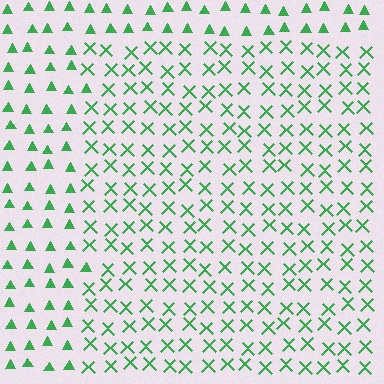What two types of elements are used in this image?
The image uses X marks inside the rectangle region and triangles outside it.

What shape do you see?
I see a rectangle.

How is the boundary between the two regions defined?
The boundary is defined by a change in element shape: X marks inside vs. triangles outside. All elements share the same color and spacing.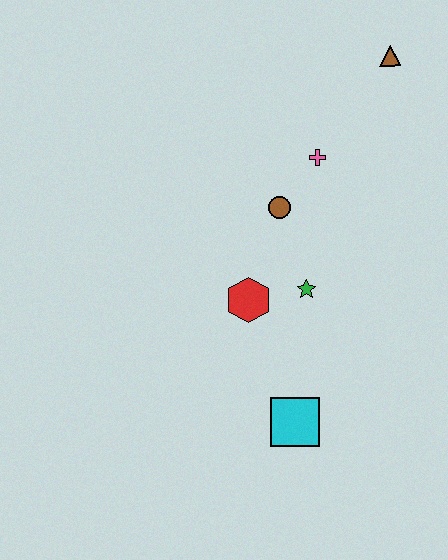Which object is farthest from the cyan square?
The brown triangle is farthest from the cyan square.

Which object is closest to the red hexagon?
The green star is closest to the red hexagon.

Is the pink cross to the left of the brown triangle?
Yes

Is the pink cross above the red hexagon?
Yes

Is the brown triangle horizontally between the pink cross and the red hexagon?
No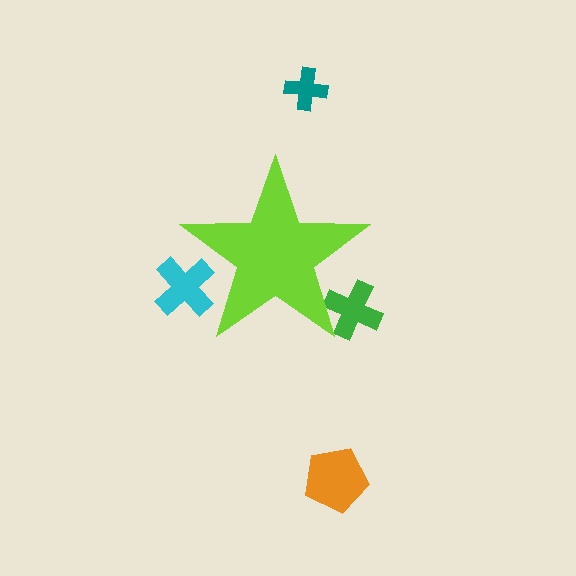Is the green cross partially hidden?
Yes, the green cross is partially hidden behind the lime star.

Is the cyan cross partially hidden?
Yes, the cyan cross is partially hidden behind the lime star.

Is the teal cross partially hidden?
No, the teal cross is fully visible.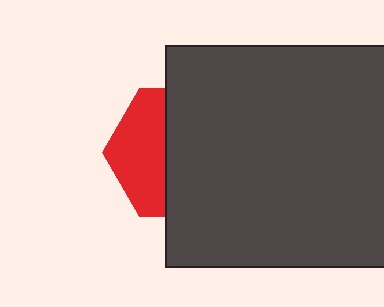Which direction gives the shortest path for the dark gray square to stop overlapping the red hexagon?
Moving right gives the shortest separation.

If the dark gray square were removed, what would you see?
You would see the complete red hexagon.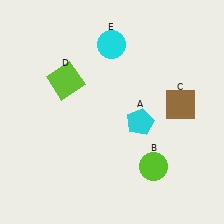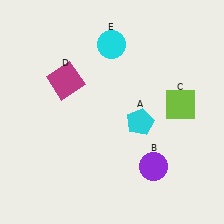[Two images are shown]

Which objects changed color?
B changed from lime to purple. C changed from brown to lime. D changed from lime to magenta.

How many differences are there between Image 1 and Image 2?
There are 3 differences between the two images.